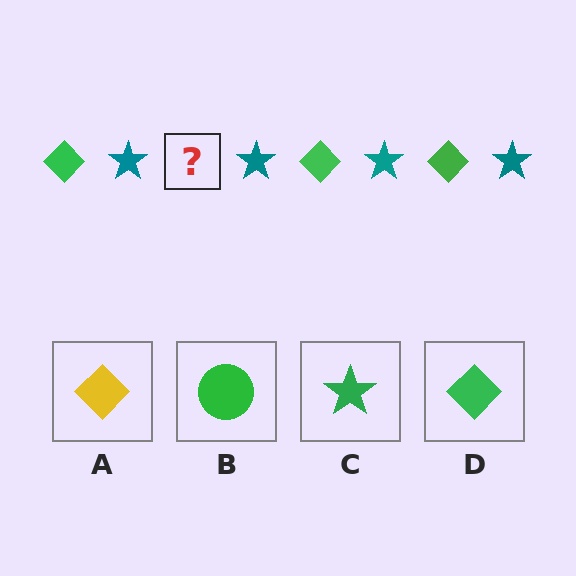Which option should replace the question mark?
Option D.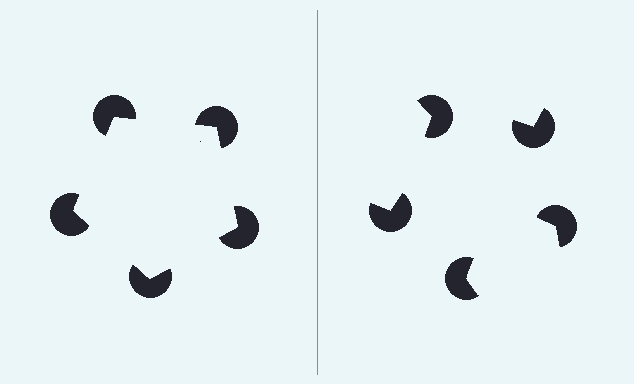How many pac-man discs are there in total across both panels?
10 — 5 on each side.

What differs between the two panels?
The pac-man discs are positioned identically on both sides; only the wedge orientations differ. On the left they align to a pentagon; on the right they are misaligned.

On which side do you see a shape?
An illusory pentagon appears on the left side. On the right side the wedge cuts are rotated, so no coherent shape forms.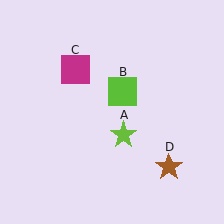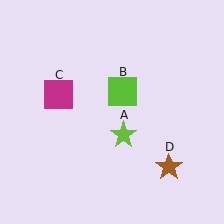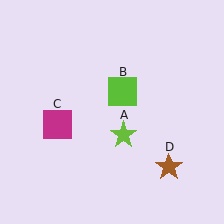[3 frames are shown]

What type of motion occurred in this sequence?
The magenta square (object C) rotated counterclockwise around the center of the scene.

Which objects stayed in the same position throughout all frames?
Lime star (object A) and lime square (object B) and brown star (object D) remained stationary.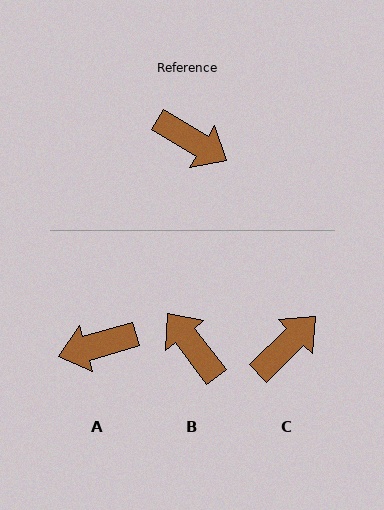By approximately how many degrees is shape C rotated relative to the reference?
Approximately 76 degrees counter-clockwise.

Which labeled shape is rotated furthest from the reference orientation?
B, about 159 degrees away.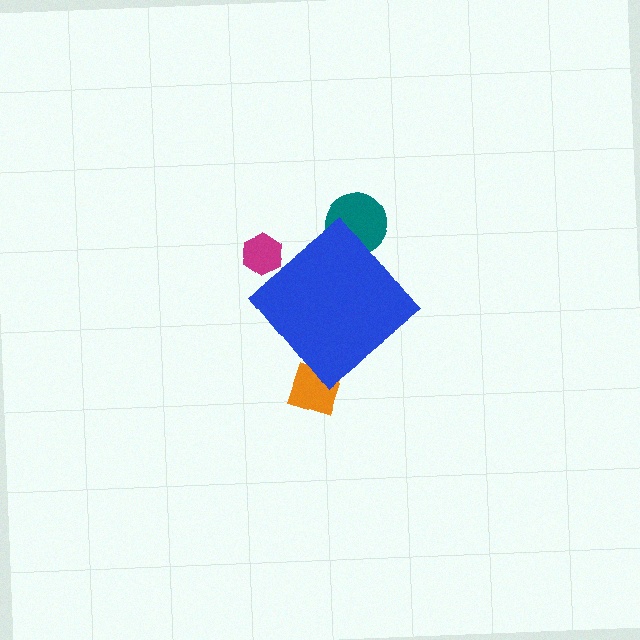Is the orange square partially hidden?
Yes, the orange square is partially hidden behind the blue diamond.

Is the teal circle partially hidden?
Yes, the teal circle is partially hidden behind the blue diamond.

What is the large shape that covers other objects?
A blue diamond.